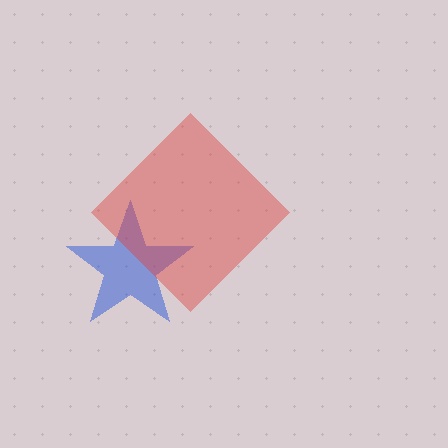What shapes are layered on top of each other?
The layered shapes are: a blue star, a red diamond.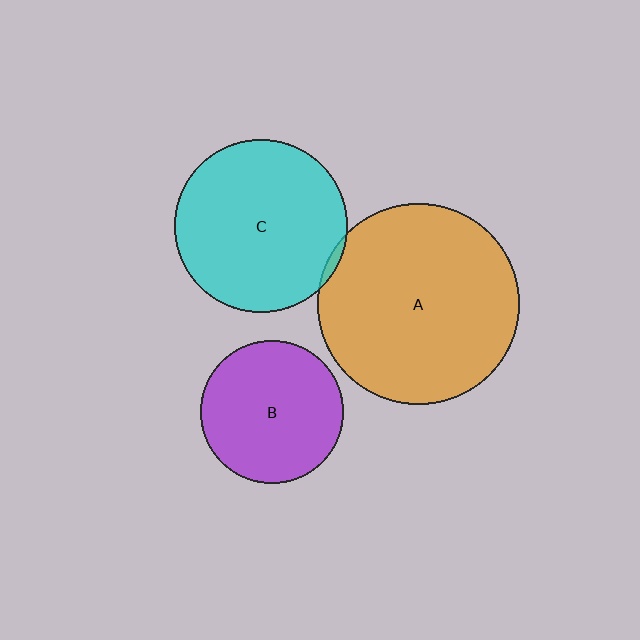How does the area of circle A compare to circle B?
Approximately 2.0 times.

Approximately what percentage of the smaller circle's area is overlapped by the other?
Approximately 5%.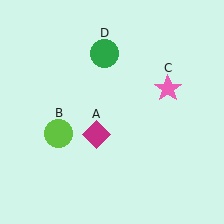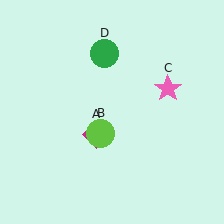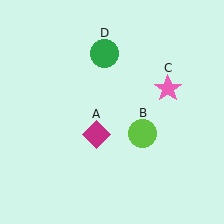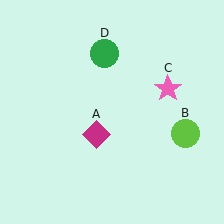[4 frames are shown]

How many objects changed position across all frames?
1 object changed position: lime circle (object B).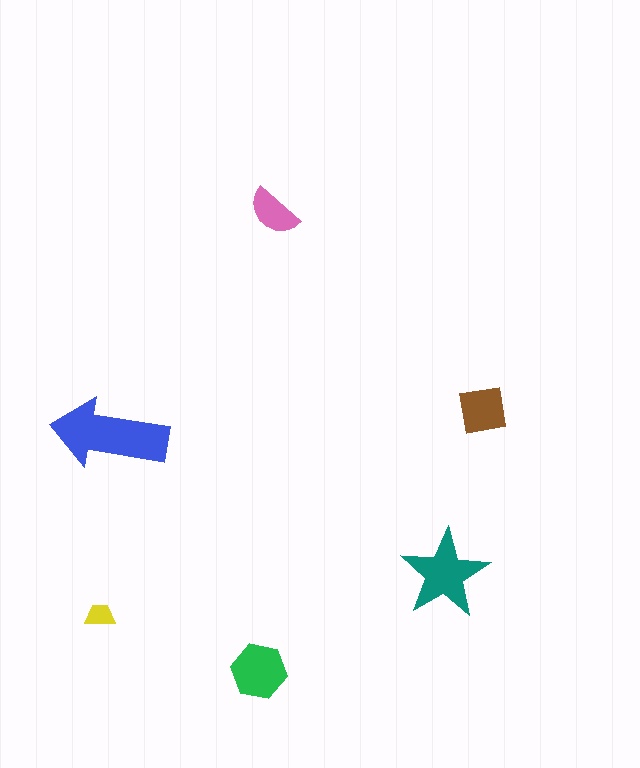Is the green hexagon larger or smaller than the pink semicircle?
Larger.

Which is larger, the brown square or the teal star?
The teal star.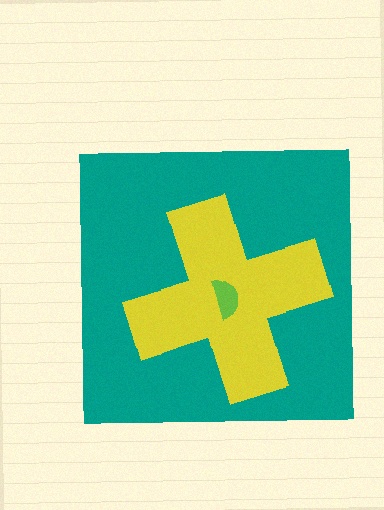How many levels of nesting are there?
3.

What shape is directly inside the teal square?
The yellow cross.